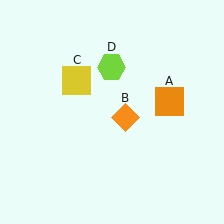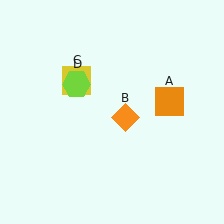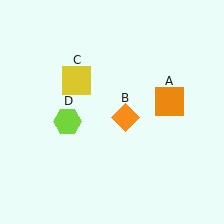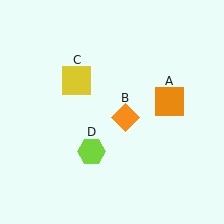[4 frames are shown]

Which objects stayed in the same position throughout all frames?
Orange square (object A) and orange diamond (object B) and yellow square (object C) remained stationary.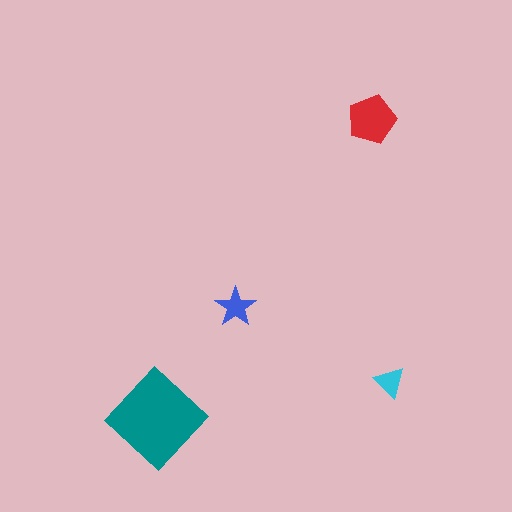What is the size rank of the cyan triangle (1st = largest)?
4th.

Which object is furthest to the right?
The cyan triangle is rightmost.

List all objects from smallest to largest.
The cyan triangle, the blue star, the red pentagon, the teal diamond.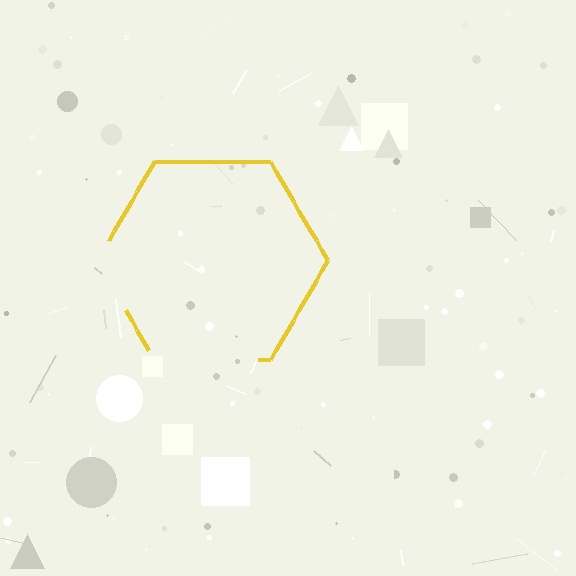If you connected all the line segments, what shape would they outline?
They would outline a hexagon.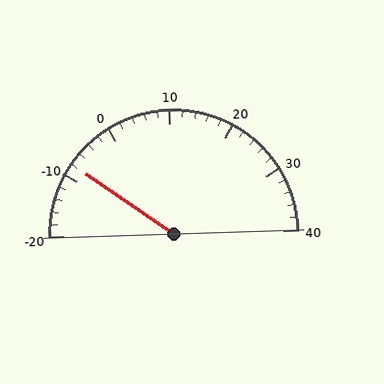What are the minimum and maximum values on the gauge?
The gauge ranges from -20 to 40.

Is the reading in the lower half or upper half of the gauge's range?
The reading is in the lower half of the range (-20 to 40).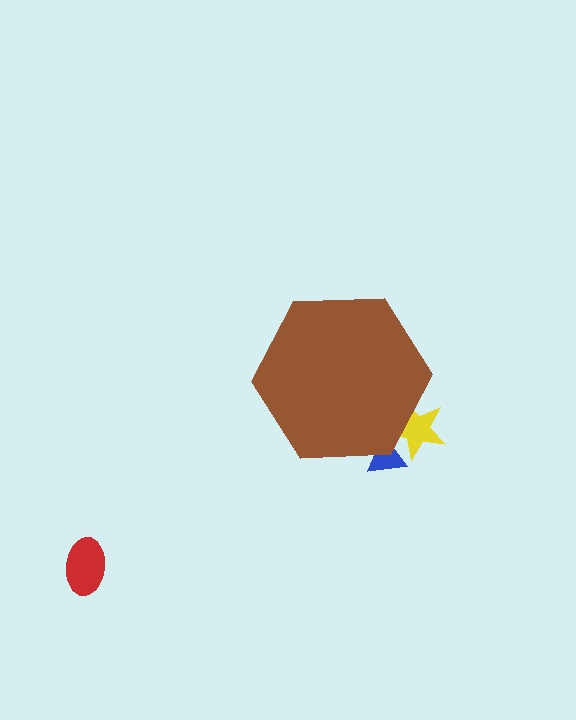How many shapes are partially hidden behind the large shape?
2 shapes are partially hidden.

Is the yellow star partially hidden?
Yes, the yellow star is partially hidden behind the brown hexagon.